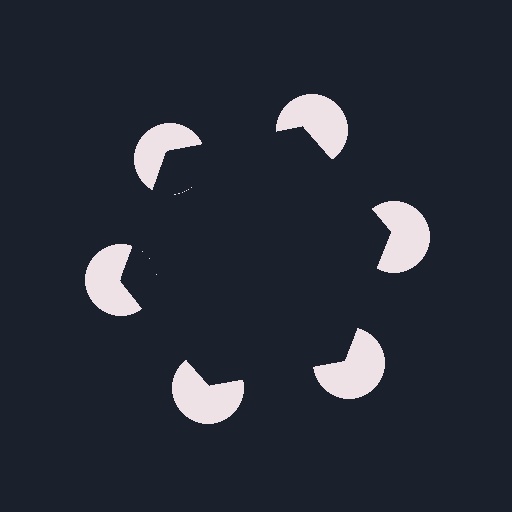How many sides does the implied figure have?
6 sides.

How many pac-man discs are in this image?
There are 6 — one at each vertex of the illusory hexagon.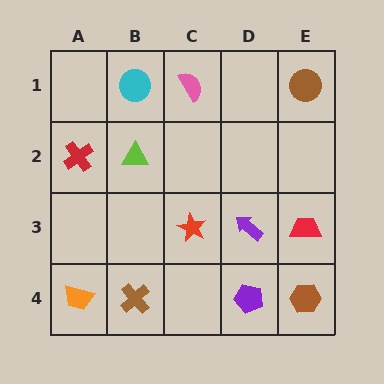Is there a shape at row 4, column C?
No, that cell is empty.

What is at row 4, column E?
A brown hexagon.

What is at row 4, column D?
A purple pentagon.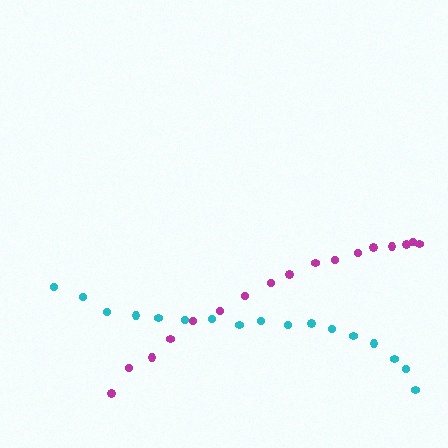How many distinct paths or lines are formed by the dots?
There are 2 distinct paths.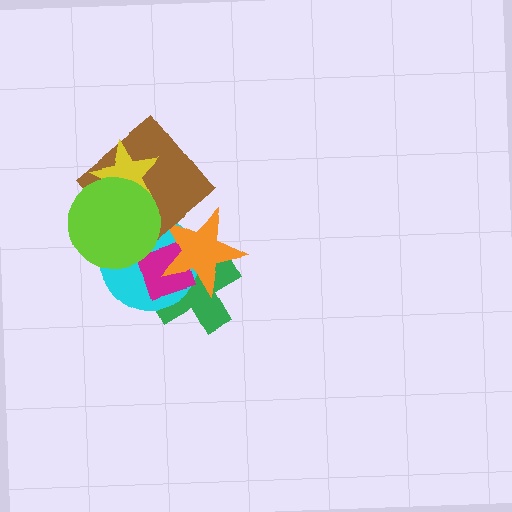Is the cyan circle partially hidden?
Yes, it is partially covered by another shape.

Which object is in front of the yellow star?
The lime circle is in front of the yellow star.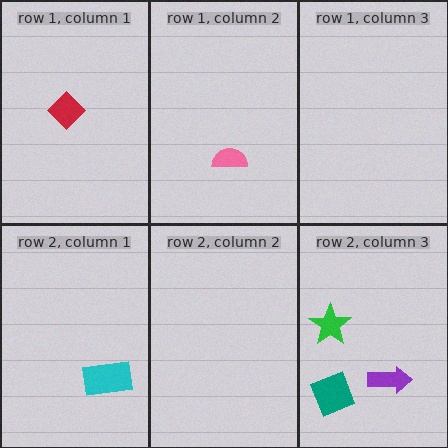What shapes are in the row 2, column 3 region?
The purple arrow, the green star, the teal square.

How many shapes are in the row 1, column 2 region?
1.